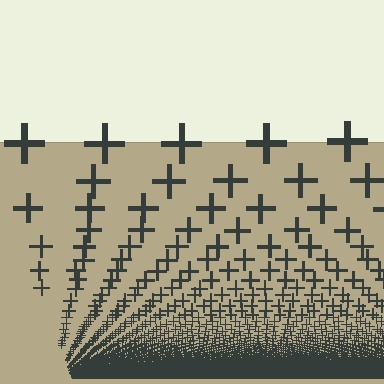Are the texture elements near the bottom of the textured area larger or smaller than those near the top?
Smaller. The gradient is inverted — elements near the bottom are smaller and denser.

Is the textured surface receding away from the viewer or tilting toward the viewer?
The surface appears to tilt toward the viewer. Texture elements get larger and sparser toward the top.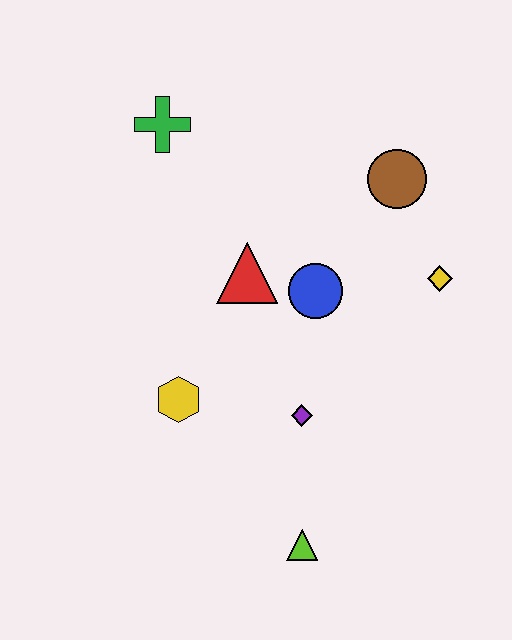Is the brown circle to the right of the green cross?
Yes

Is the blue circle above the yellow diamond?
No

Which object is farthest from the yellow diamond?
The green cross is farthest from the yellow diamond.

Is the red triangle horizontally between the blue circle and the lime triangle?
No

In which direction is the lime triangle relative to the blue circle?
The lime triangle is below the blue circle.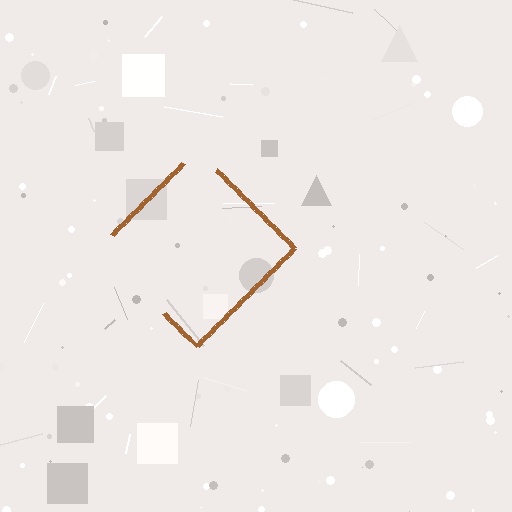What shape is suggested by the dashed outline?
The dashed outline suggests a diamond.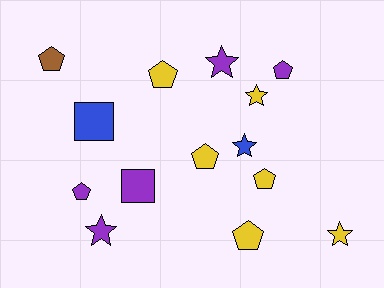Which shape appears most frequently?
Pentagon, with 7 objects.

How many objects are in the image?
There are 14 objects.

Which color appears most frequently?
Yellow, with 6 objects.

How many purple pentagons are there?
There are 2 purple pentagons.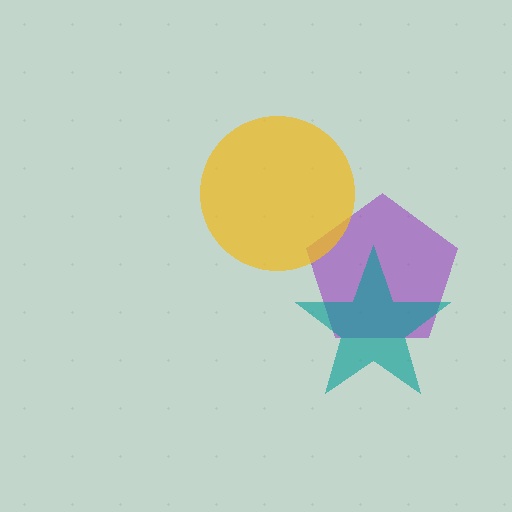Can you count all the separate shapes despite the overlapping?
Yes, there are 3 separate shapes.